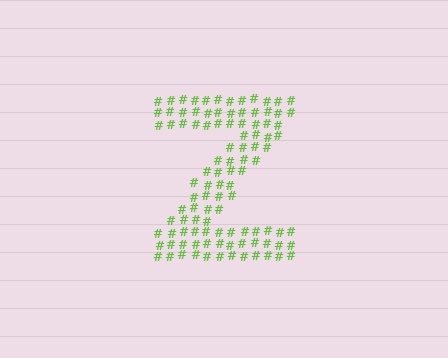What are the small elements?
The small elements are hash symbols.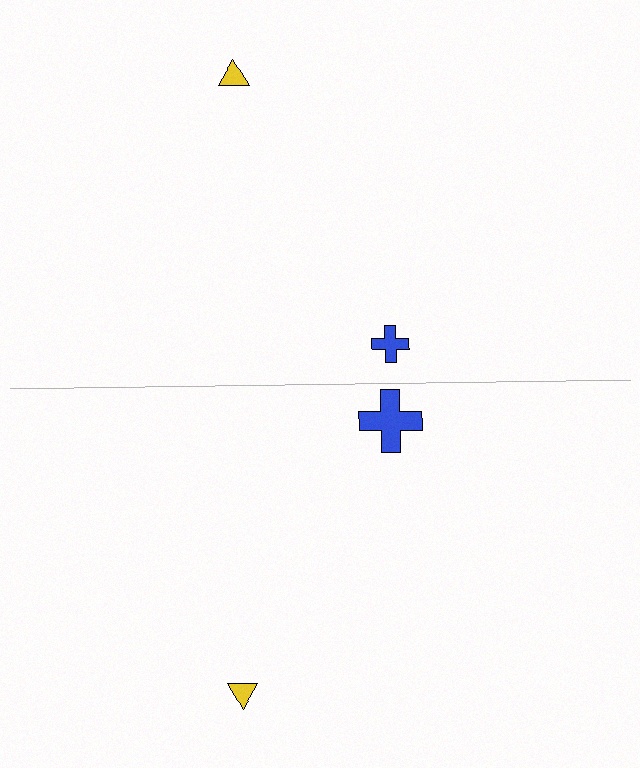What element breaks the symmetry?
The blue cross on the bottom side has a different size than its mirror counterpart.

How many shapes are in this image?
There are 4 shapes in this image.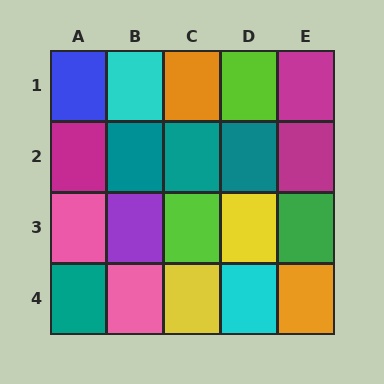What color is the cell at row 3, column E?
Green.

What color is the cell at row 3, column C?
Lime.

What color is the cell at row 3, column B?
Purple.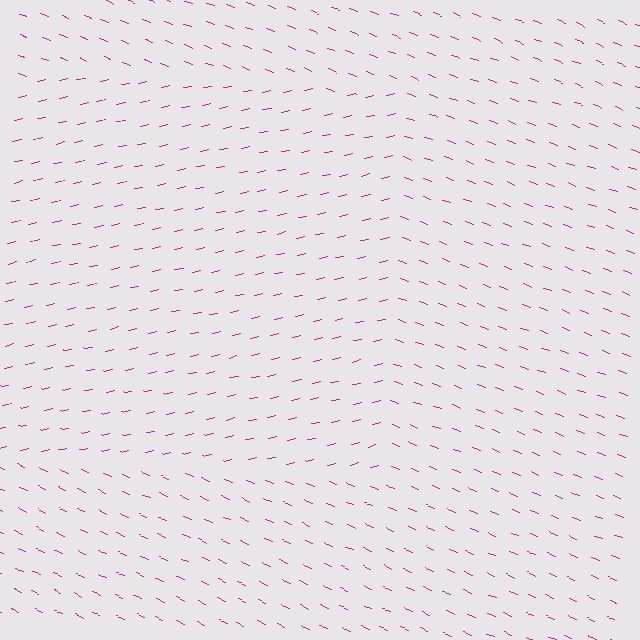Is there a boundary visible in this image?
Yes, there is a texture boundary formed by a change in line orientation.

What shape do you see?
I see a rectangle.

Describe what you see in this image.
The image is filled with small magenta line segments. A rectangle region in the image has lines oriented differently from the surrounding lines, creating a visible texture boundary.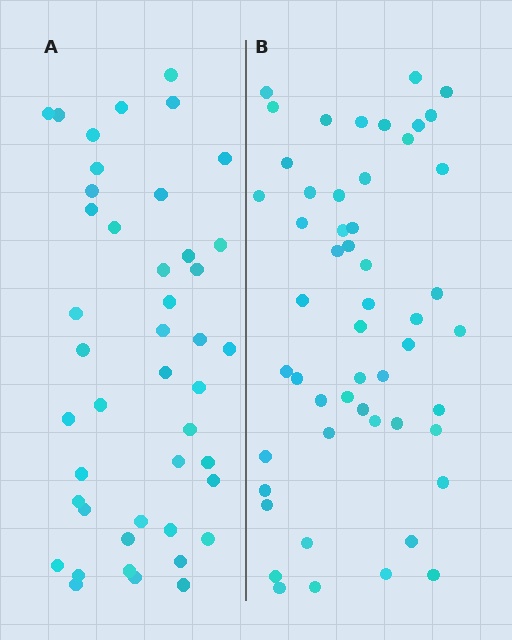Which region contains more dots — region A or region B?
Region B (the right region) has more dots.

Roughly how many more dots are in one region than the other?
Region B has roughly 8 or so more dots than region A.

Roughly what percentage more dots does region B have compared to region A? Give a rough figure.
About 20% more.